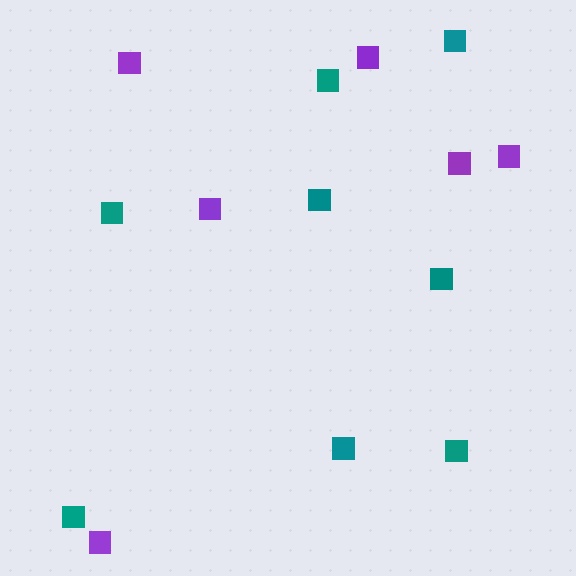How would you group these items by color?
There are 2 groups: one group of purple squares (6) and one group of teal squares (8).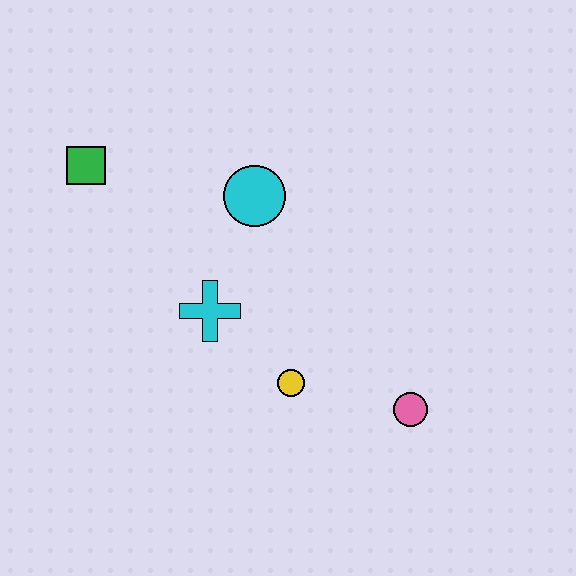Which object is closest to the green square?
The cyan circle is closest to the green square.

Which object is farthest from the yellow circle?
The green square is farthest from the yellow circle.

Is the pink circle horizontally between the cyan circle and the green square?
No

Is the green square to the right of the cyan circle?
No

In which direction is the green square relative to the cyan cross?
The green square is above the cyan cross.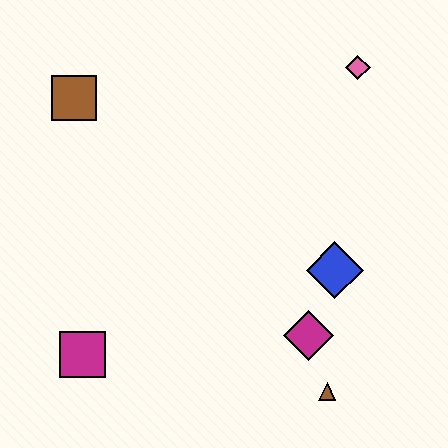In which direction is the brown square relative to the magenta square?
The brown square is above the magenta square.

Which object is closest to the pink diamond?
The blue diamond is closest to the pink diamond.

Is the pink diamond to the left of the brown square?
No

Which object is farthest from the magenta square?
The pink diamond is farthest from the magenta square.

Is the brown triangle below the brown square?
Yes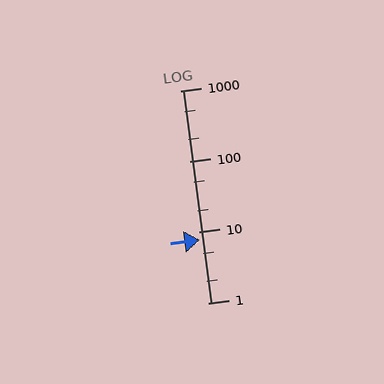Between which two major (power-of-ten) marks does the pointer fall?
The pointer is between 1 and 10.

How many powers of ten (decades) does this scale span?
The scale spans 3 decades, from 1 to 1000.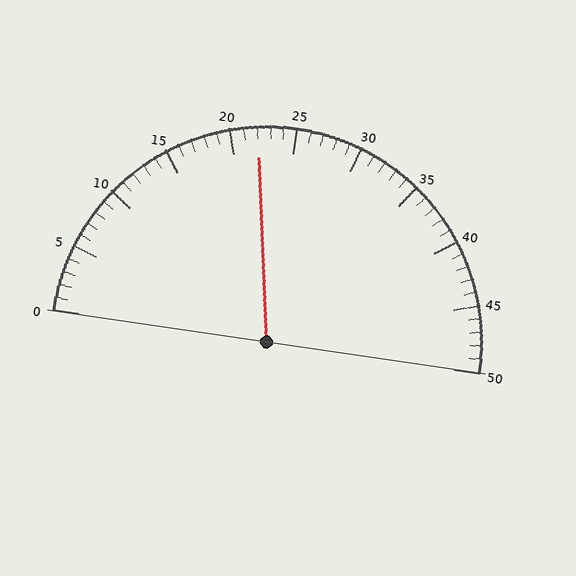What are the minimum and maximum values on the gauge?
The gauge ranges from 0 to 50.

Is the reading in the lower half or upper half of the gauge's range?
The reading is in the lower half of the range (0 to 50).